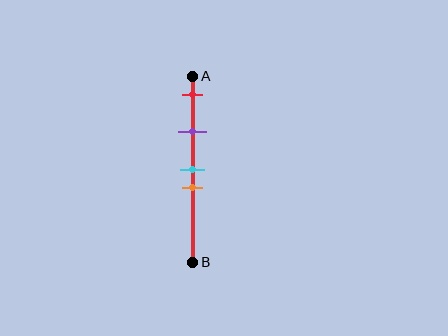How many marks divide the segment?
There are 4 marks dividing the segment.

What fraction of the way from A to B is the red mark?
The red mark is approximately 10% (0.1) of the way from A to B.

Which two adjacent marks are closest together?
The cyan and orange marks are the closest adjacent pair.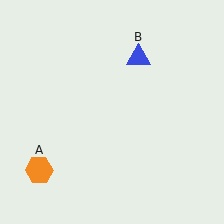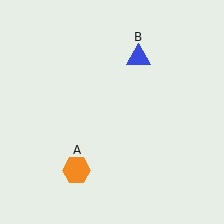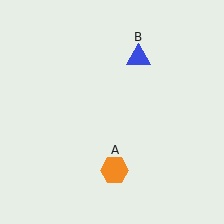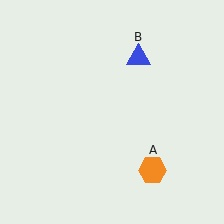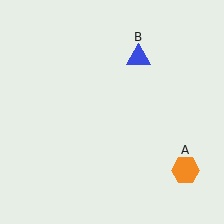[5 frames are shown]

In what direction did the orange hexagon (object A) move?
The orange hexagon (object A) moved right.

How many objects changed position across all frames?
1 object changed position: orange hexagon (object A).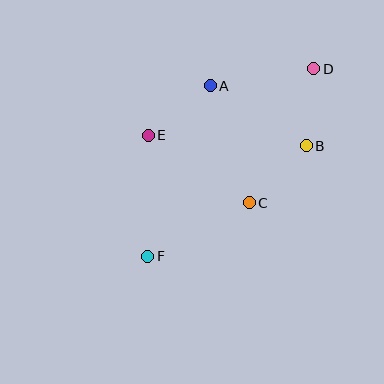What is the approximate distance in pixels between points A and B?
The distance between A and B is approximately 113 pixels.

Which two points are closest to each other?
Points B and D are closest to each other.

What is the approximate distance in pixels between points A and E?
The distance between A and E is approximately 79 pixels.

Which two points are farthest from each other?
Points D and F are farthest from each other.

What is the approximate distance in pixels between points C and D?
The distance between C and D is approximately 149 pixels.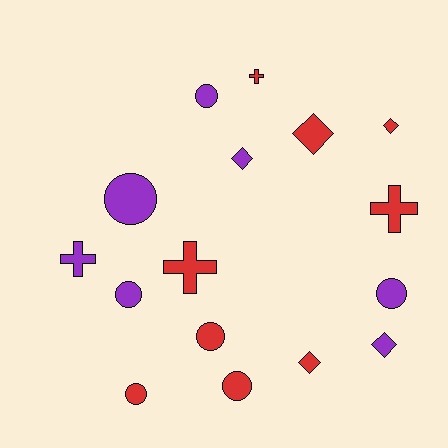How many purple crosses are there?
There is 1 purple cross.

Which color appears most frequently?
Red, with 9 objects.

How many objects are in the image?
There are 16 objects.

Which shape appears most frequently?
Circle, with 7 objects.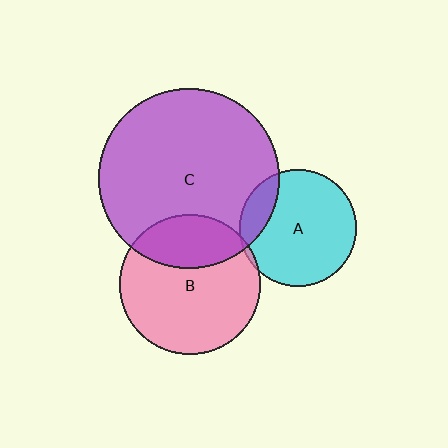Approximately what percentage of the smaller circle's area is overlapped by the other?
Approximately 15%.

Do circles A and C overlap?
Yes.